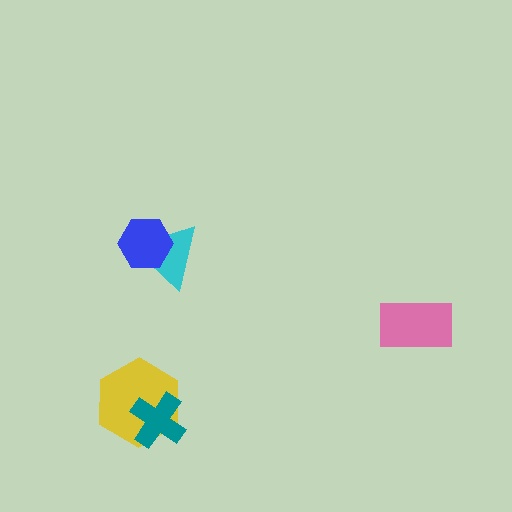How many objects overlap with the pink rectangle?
0 objects overlap with the pink rectangle.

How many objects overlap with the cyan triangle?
1 object overlaps with the cyan triangle.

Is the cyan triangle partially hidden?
Yes, it is partially covered by another shape.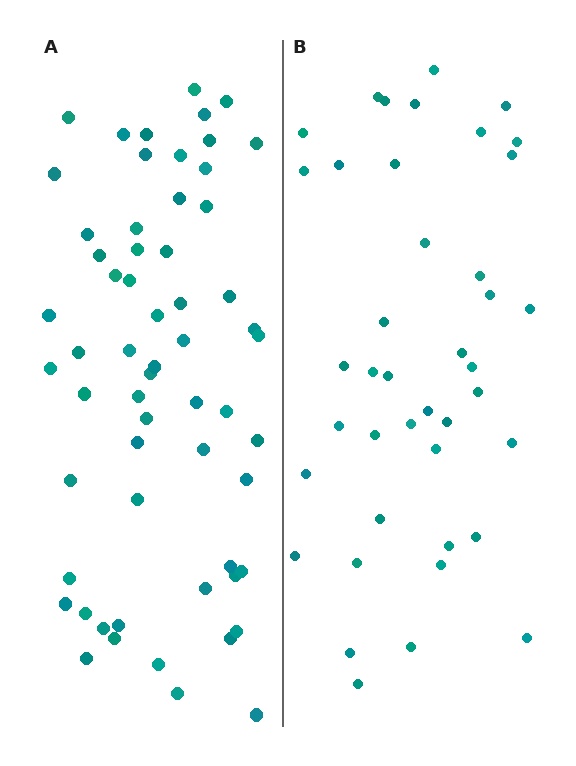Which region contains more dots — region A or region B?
Region A (the left region) has more dots.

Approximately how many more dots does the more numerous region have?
Region A has approximately 20 more dots than region B.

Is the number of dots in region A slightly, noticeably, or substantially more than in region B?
Region A has substantially more. The ratio is roughly 1.5 to 1.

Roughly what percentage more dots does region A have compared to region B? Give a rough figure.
About 45% more.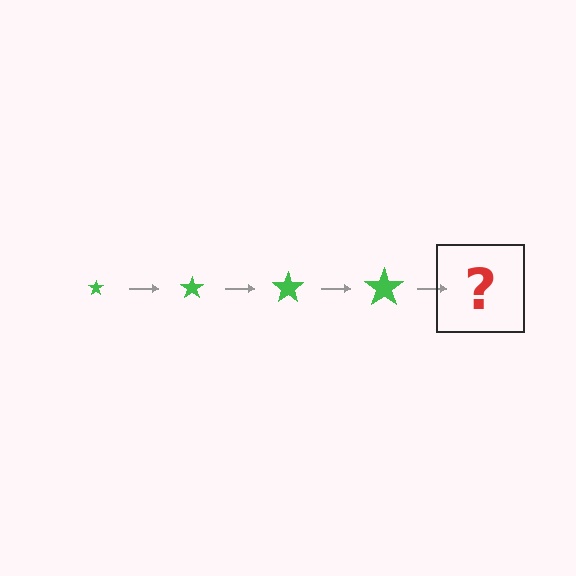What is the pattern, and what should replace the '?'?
The pattern is that the star gets progressively larger each step. The '?' should be a green star, larger than the previous one.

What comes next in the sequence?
The next element should be a green star, larger than the previous one.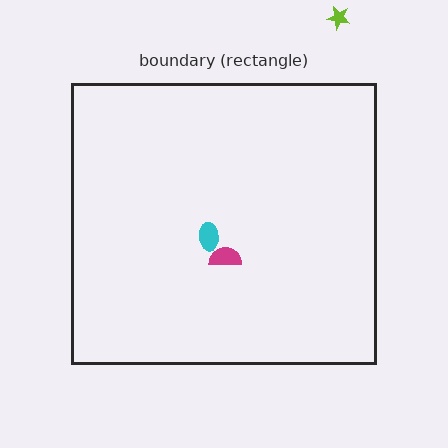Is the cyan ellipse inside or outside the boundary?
Inside.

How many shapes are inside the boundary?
2 inside, 1 outside.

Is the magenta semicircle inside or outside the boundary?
Inside.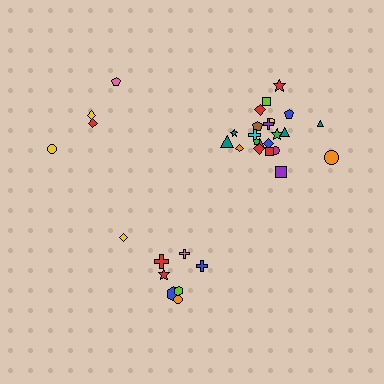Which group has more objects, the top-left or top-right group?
The top-right group.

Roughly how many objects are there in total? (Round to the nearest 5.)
Roughly 35 objects in total.